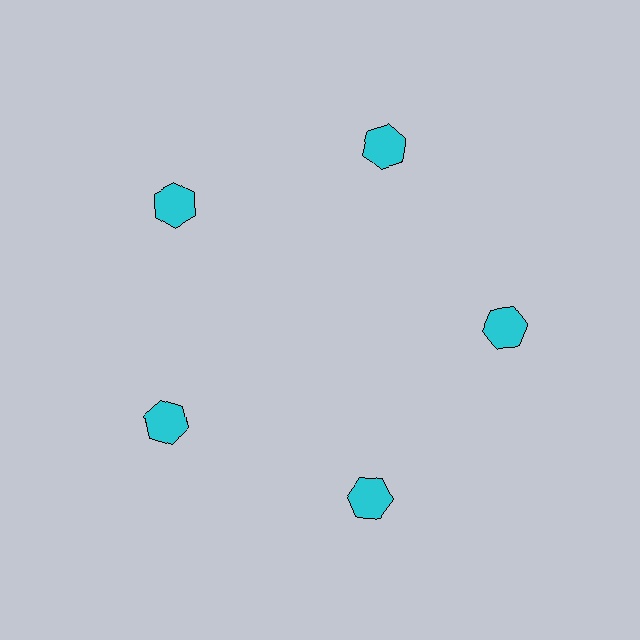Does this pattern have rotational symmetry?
Yes, this pattern has 5-fold rotational symmetry. It looks the same after rotating 72 degrees around the center.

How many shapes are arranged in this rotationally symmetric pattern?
There are 5 shapes, arranged in 5 groups of 1.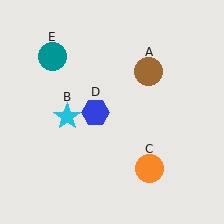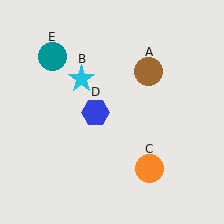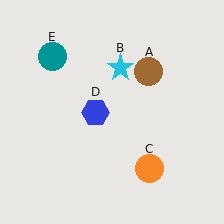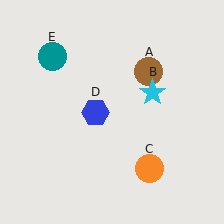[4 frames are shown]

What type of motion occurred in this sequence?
The cyan star (object B) rotated clockwise around the center of the scene.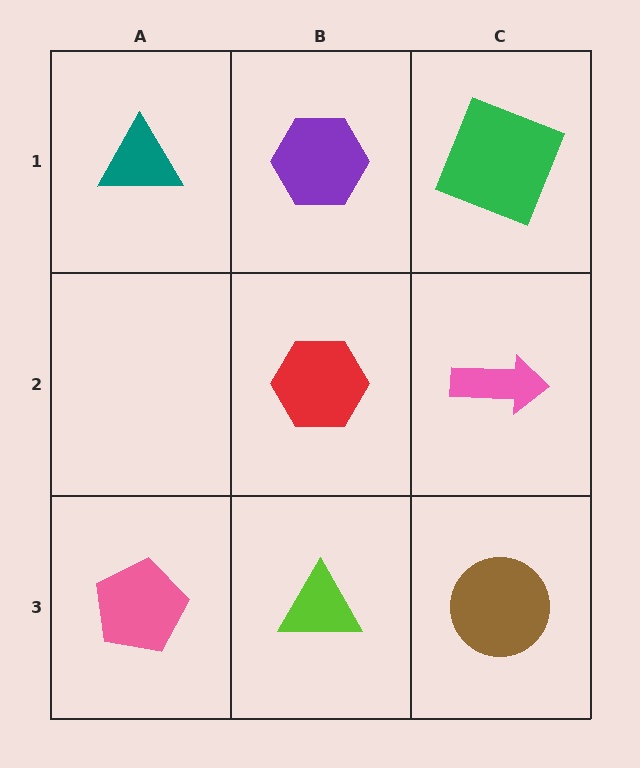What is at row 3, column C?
A brown circle.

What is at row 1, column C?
A green square.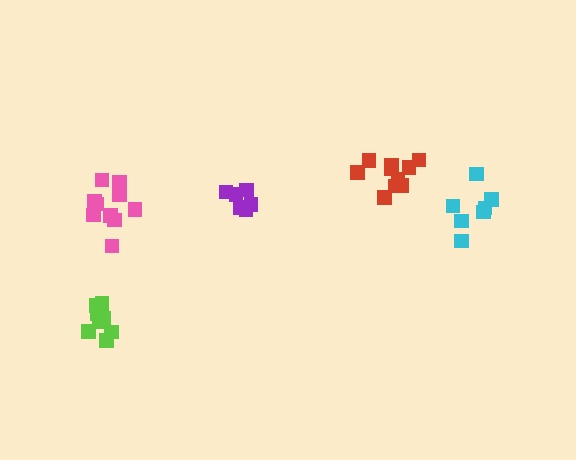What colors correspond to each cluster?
The clusters are colored: lime, pink, purple, cyan, red.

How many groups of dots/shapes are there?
There are 5 groups.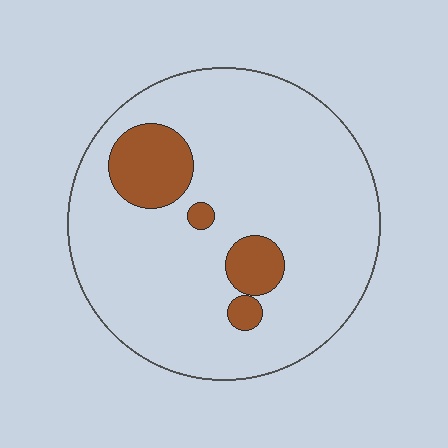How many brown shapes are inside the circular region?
4.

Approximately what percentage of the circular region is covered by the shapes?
Approximately 15%.